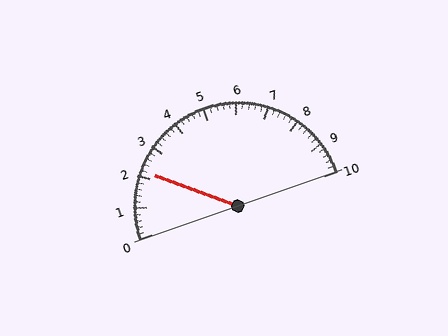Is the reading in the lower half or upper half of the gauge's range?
The reading is in the lower half of the range (0 to 10).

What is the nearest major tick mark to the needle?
The nearest major tick mark is 2.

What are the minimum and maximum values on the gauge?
The gauge ranges from 0 to 10.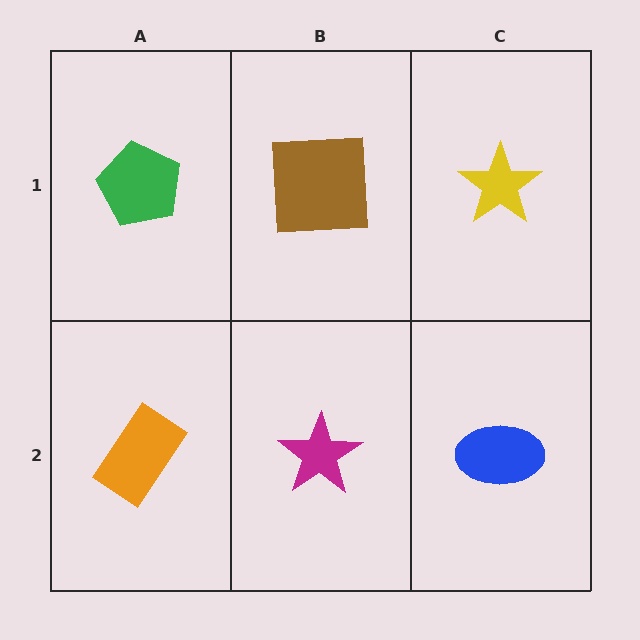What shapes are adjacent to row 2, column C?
A yellow star (row 1, column C), a magenta star (row 2, column B).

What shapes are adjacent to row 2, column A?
A green pentagon (row 1, column A), a magenta star (row 2, column B).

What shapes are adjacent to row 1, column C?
A blue ellipse (row 2, column C), a brown square (row 1, column B).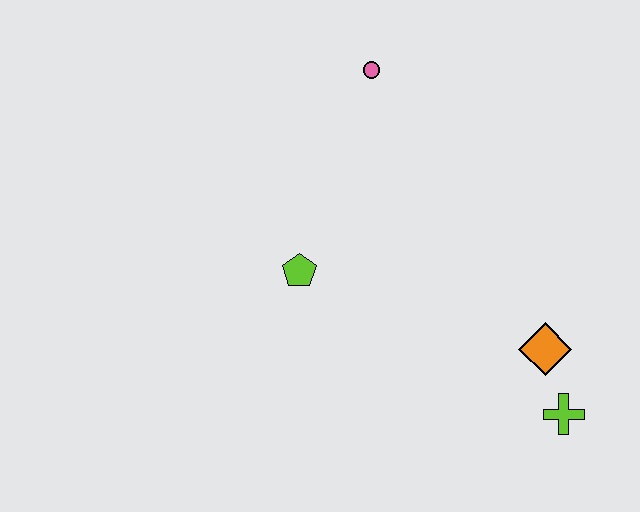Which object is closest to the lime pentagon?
The pink circle is closest to the lime pentagon.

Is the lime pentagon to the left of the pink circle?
Yes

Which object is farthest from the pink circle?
The lime cross is farthest from the pink circle.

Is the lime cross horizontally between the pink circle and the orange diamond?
No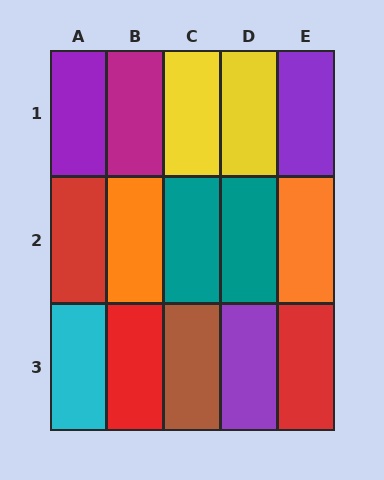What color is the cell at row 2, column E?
Orange.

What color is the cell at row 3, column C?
Brown.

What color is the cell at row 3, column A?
Cyan.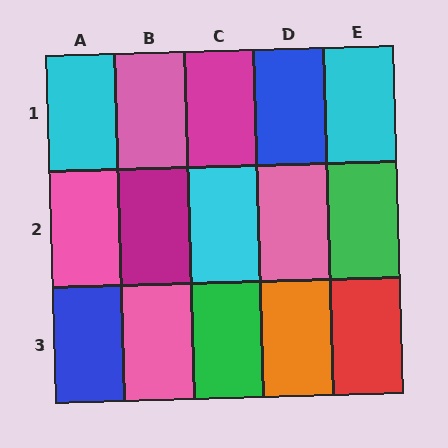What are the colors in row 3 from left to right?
Blue, pink, green, orange, red.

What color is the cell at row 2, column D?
Pink.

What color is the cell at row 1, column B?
Pink.